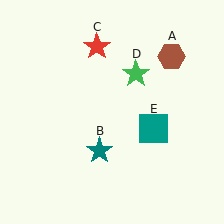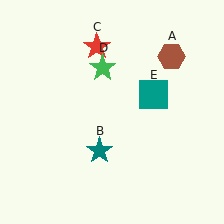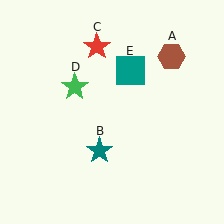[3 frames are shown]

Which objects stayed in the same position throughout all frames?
Brown hexagon (object A) and teal star (object B) and red star (object C) remained stationary.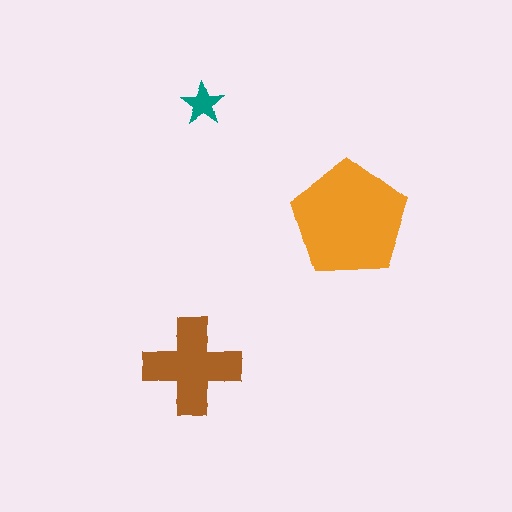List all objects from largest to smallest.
The orange pentagon, the brown cross, the teal star.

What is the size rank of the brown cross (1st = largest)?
2nd.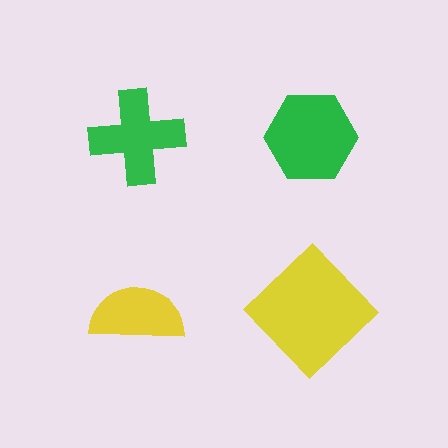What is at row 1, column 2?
A green hexagon.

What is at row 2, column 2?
A yellow diamond.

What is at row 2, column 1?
A yellow semicircle.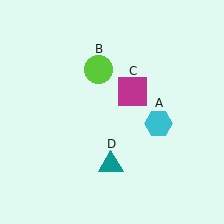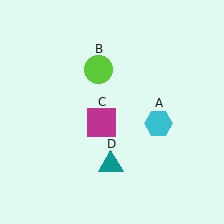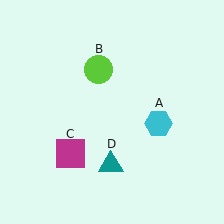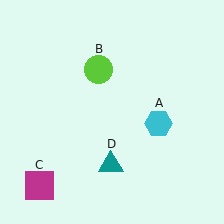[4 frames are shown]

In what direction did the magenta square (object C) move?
The magenta square (object C) moved down and to the left.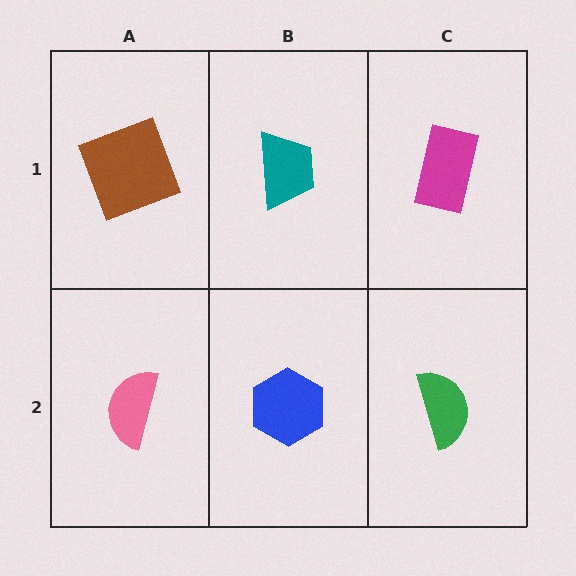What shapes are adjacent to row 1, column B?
A blue hexagon (row 2, column B), a brown square (row 1, column A), a magenta rectangle (row 1, column C).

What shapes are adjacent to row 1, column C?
A green semicircle (row 2, column C), a teal trapezoid (row 1, column B).